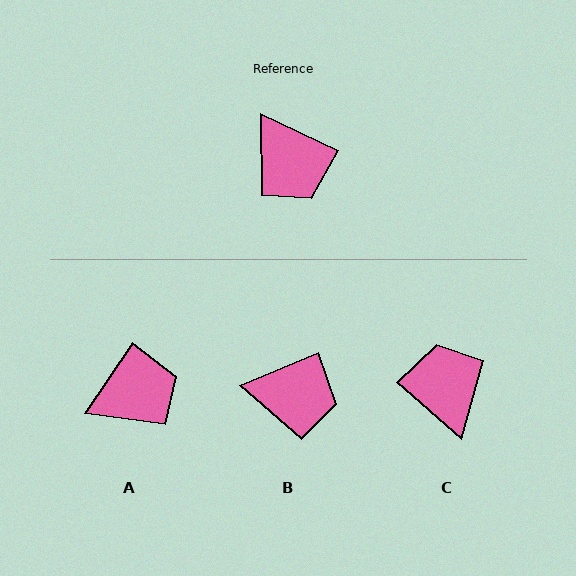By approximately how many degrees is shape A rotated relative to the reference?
Approximately 81 degrees counter-clockwise.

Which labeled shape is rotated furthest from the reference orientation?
C, about 164 degrees away.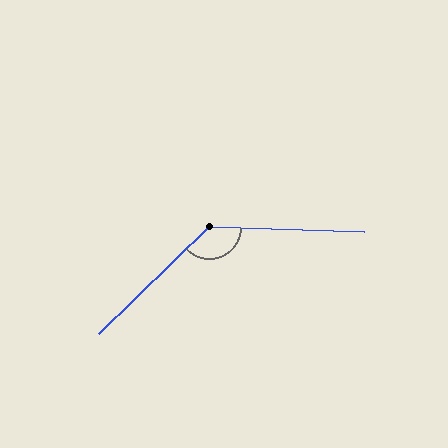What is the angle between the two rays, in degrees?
Approximately 134 degrees.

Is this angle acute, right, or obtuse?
It is obtuse.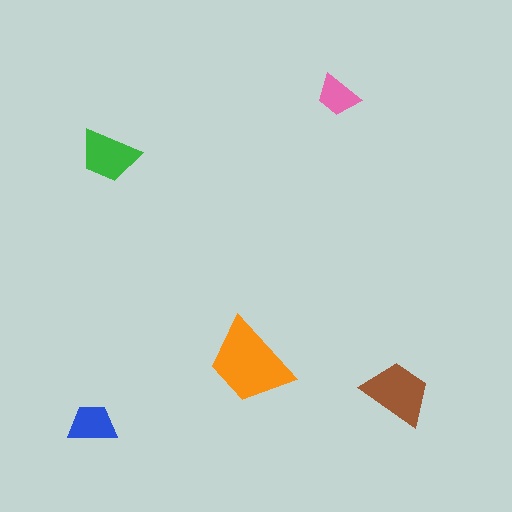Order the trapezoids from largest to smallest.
the orange one, the brown one, the green one, the blue one, the pink one.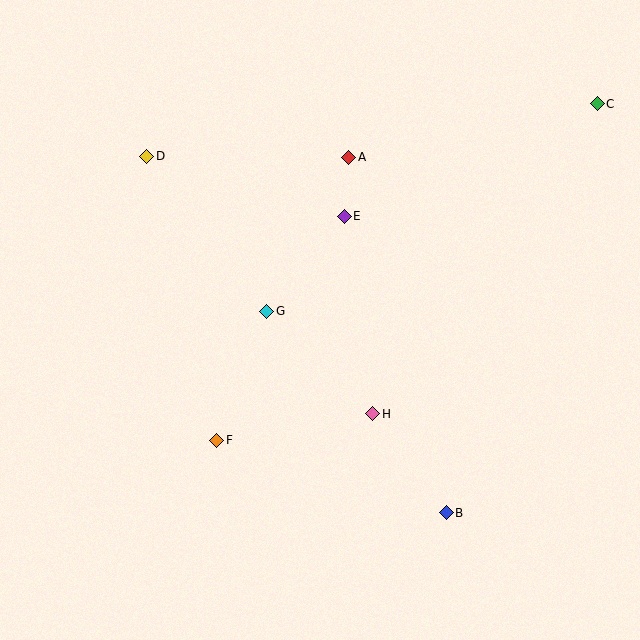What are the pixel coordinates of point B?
Point B is at (446, 513).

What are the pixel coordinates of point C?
Point C is at (597, 104).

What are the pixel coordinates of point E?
Point E is at (344, 216).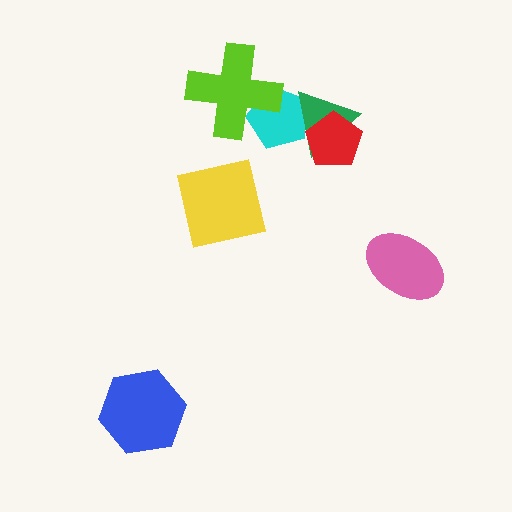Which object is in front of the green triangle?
The red pentagon is in front of the green triangle.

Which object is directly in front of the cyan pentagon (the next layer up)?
The green triangle is directly in front of the cyan pentagon.